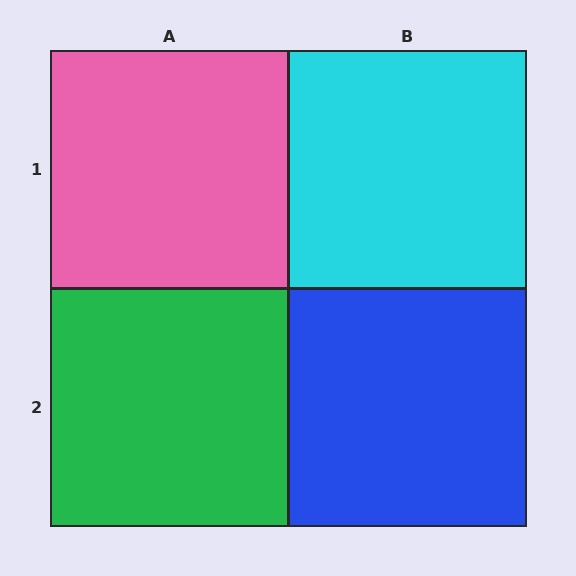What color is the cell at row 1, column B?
Cyan.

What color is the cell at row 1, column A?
Pink.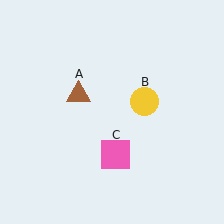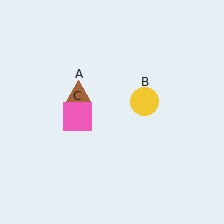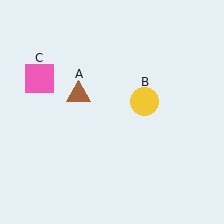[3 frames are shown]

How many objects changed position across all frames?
1 object changed position: pink square (object C).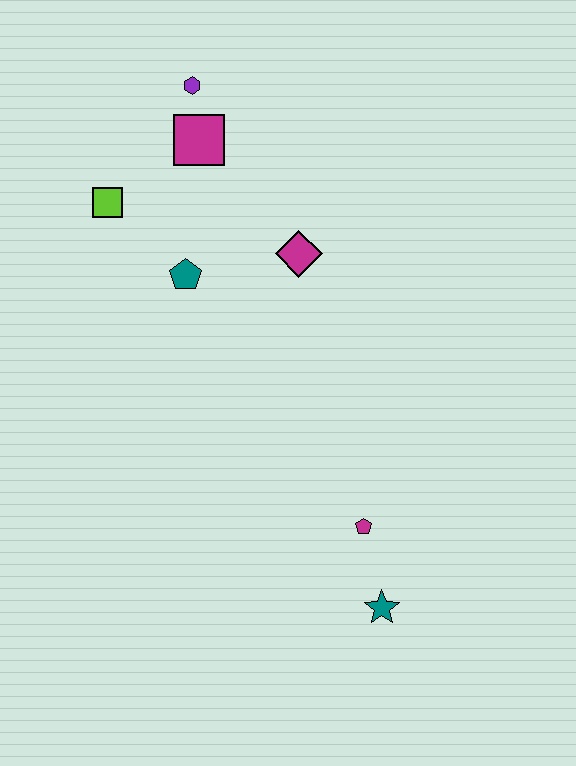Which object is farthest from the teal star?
The purple hexagon is farthest from the teal star.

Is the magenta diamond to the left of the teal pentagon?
No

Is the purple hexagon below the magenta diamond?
No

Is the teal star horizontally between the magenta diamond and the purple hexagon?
No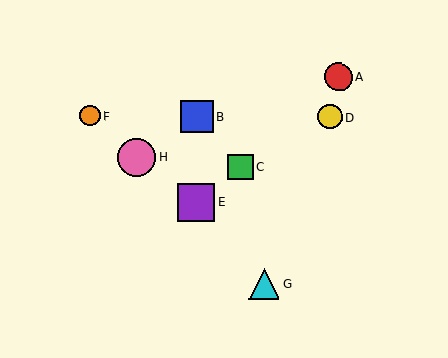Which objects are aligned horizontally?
Objects B, D, F are aligned horizontally.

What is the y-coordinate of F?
Object F is at y≈116.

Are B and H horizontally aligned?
No, B is at y≈116 and H is at y≈157.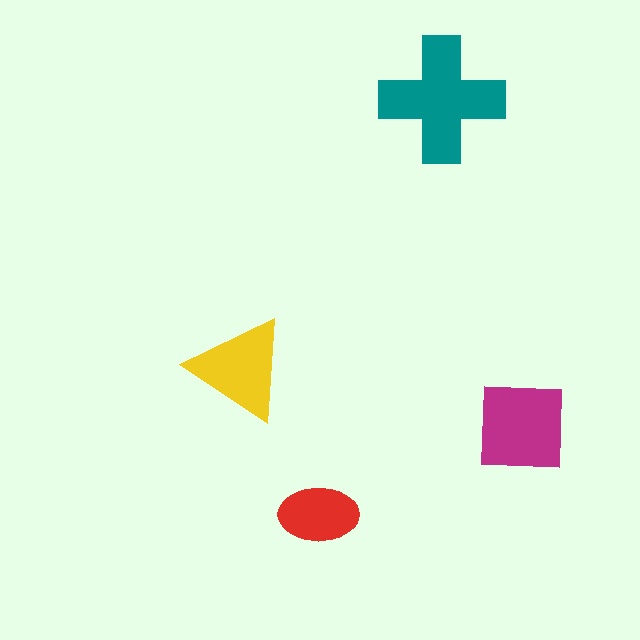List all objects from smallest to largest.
The red ellipse, the yellow triangle, the magenta square, the teal cross.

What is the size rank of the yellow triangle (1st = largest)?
3rd.